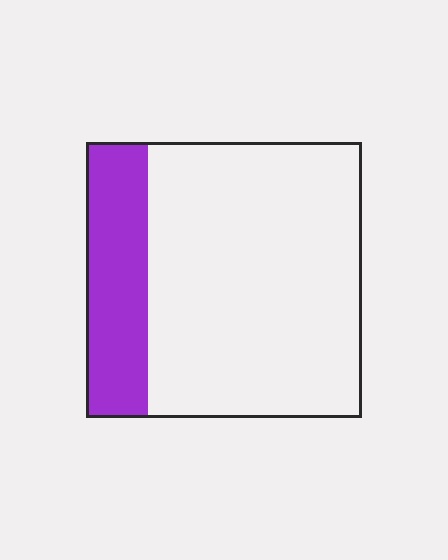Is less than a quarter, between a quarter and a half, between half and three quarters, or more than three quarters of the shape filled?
Less than a quarter.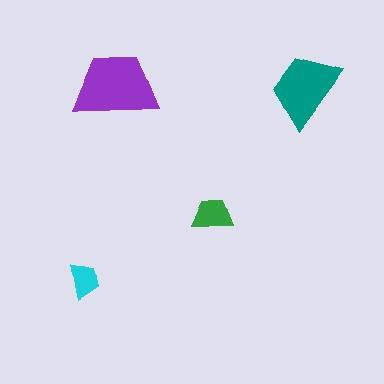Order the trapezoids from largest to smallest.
the purple one, the teal one, the green one, the cyan one.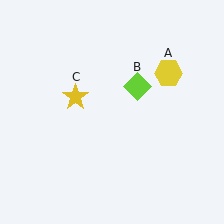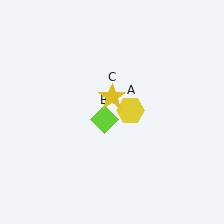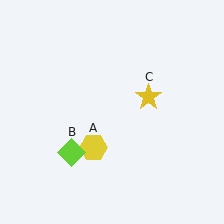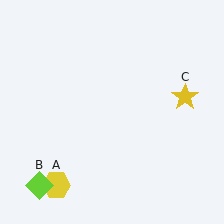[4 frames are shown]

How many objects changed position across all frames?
3 objects changed position: yellow hexagon (object A), lime diamond (object B), yellow star (object C).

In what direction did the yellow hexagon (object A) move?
The yellow hexagon (object A) moved down and to the left.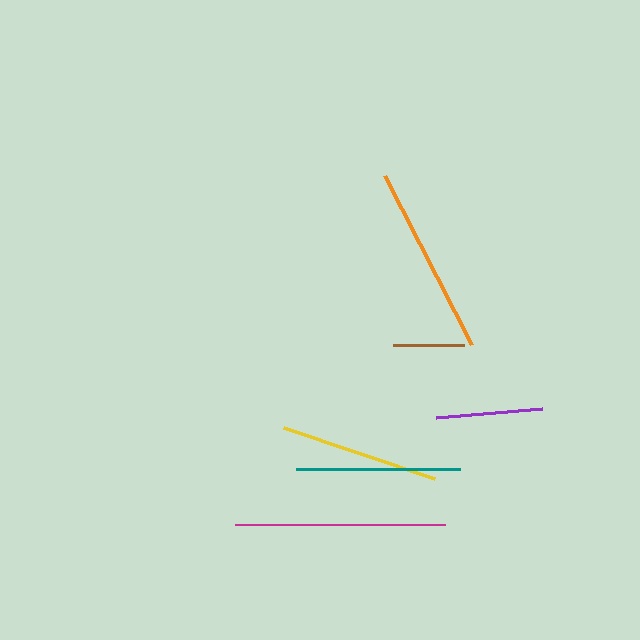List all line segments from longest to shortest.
From longest to shortest: magenta, orange, teal, yellow, purple, brown.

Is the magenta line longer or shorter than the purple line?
The magenta line is longer than the purple line.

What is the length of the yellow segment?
The yellow segment is approximately 159 pixels long.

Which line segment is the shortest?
The brown line is the shortest at approximately 71 pixels.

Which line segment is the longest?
The magenta line is the longest at approximately 210 pixels.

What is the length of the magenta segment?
The magenta segment is approximately 210 pixels long.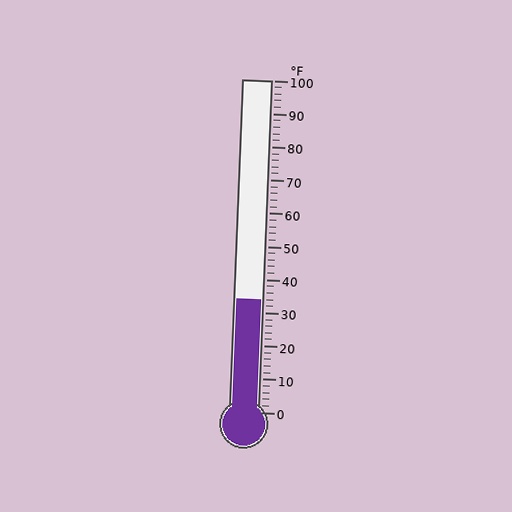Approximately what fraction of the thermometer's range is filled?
The thermometer is filled to approximately 35% of its range.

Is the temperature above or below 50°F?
The temperature is below 50°F.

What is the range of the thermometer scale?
The thermometer scale ranges from 0°F to 100°F.